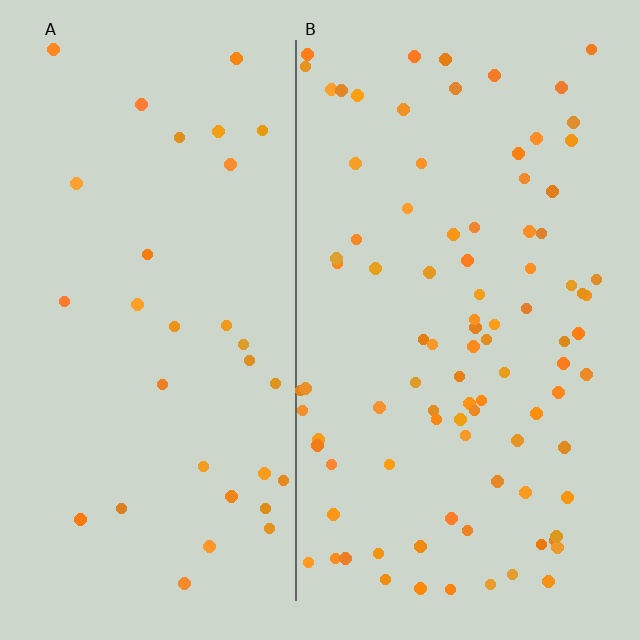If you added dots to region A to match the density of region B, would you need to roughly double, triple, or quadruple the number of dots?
Approximately triple.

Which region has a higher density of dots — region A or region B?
B (the right).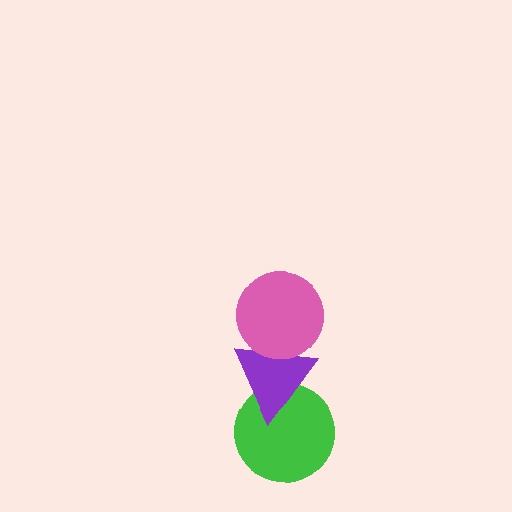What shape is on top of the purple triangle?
The pink circle is on top of the purple triangle.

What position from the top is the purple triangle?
The purple triangle is 2nd from the top.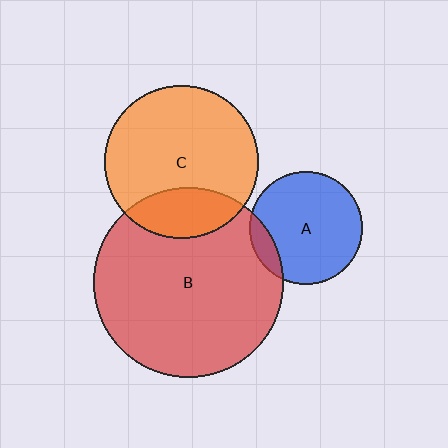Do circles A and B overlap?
Yes.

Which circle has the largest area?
Circle B (red).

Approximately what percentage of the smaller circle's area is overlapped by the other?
Approximately 10%.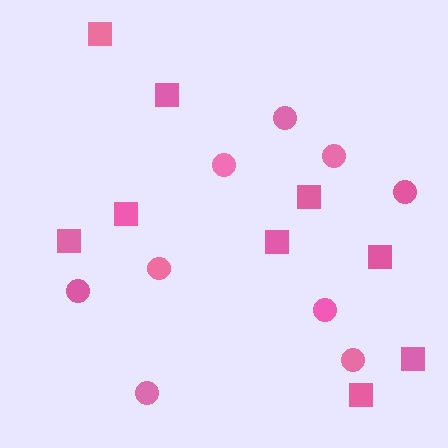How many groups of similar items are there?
There are 2 groups: one group of squares (9) and one group of circles (9).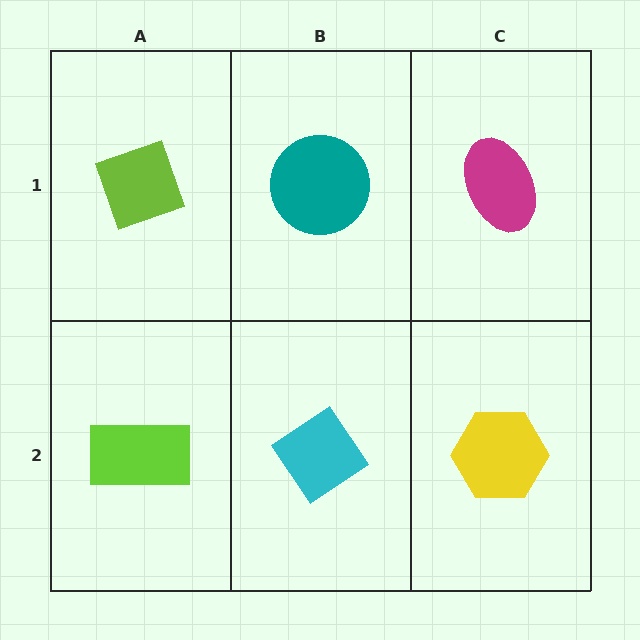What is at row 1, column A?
A lime diamond.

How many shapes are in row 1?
3 shapes.